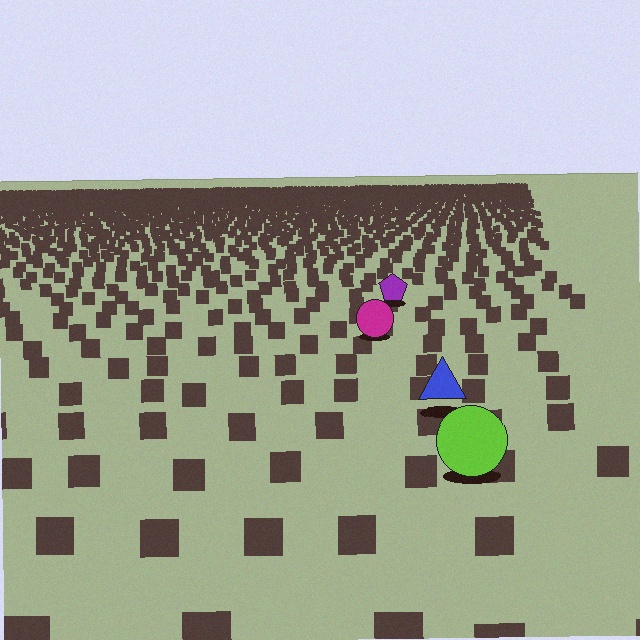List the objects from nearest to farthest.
From nearest to farthest: the lime circle, the blue triangle, the magenta circle, the purple pentagon.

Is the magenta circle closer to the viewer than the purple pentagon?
Yes. The magenta circle is closer — you can tell from the texture gradient: the ground texture is coarser near it.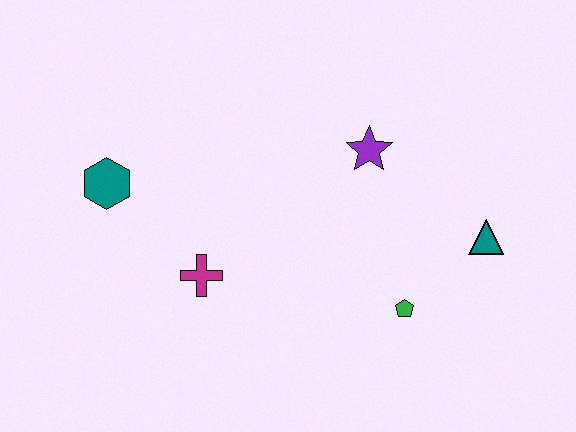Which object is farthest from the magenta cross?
The teal triangle is farthest from the magenta cross.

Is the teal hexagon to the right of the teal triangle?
No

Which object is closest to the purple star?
The teal triangle is closest to the purple star.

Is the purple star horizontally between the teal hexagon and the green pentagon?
Yes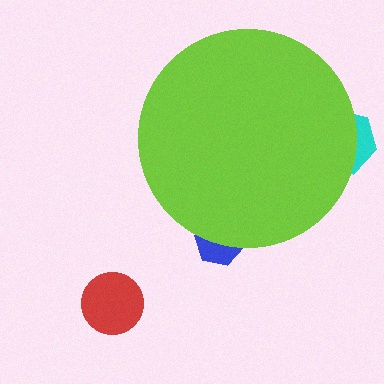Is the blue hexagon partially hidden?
Yes, the blue hexagon is partially hidden behind the lime circle.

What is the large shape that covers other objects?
A lime circle.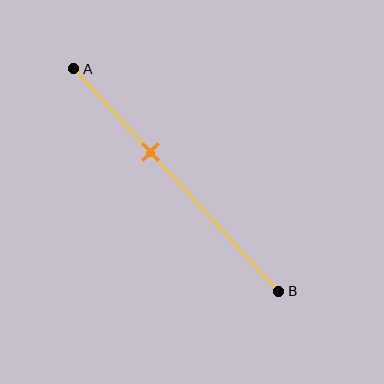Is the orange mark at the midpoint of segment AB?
No, the mark is at about 40% from A, not at the 50% midpoint.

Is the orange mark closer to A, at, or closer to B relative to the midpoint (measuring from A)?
The orange mark is closer to point A than the midpoint of segment AB.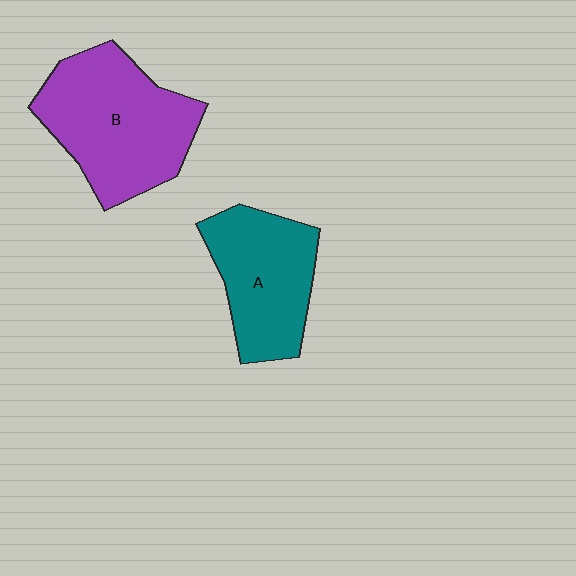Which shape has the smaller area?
Shape A (teal).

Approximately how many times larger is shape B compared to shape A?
Approximately 1.3 times.